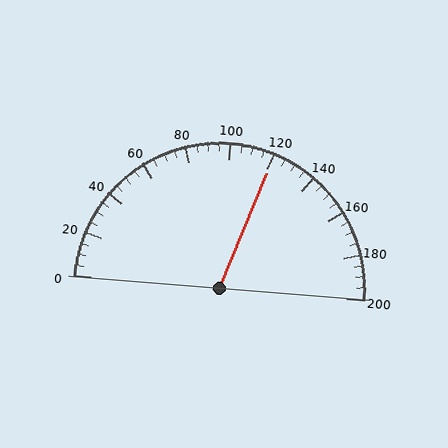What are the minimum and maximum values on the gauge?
The gauge ranges from 0 to 200.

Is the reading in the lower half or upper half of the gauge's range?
The reading is in the upper half of the range (0 to 200).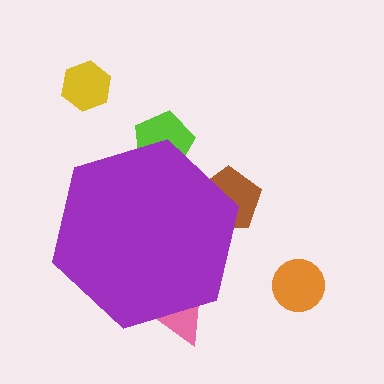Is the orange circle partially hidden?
No, the orange circle is fully visible.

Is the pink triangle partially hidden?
Yes, the pink triangle is partially hidden behind the purple hexagon.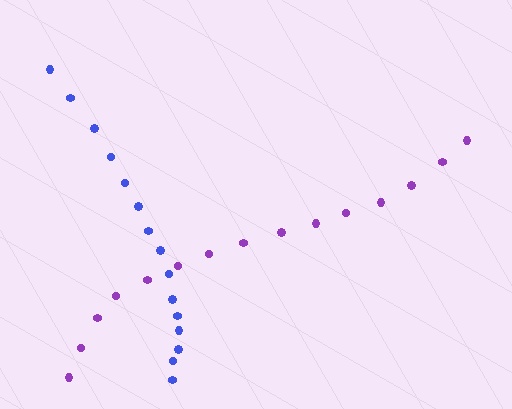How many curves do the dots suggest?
There are 2 distinct paths.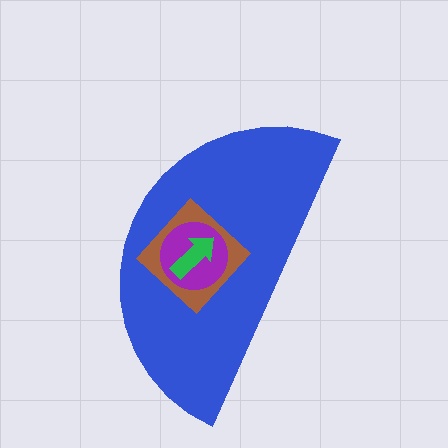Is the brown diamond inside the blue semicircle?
Yes.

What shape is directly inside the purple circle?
The green arrow.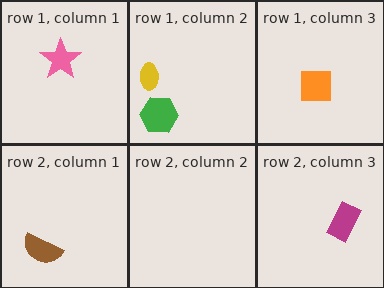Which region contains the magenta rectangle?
The row 2, column 3 region.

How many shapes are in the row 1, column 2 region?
2.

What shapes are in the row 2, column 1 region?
The brown semicircle.